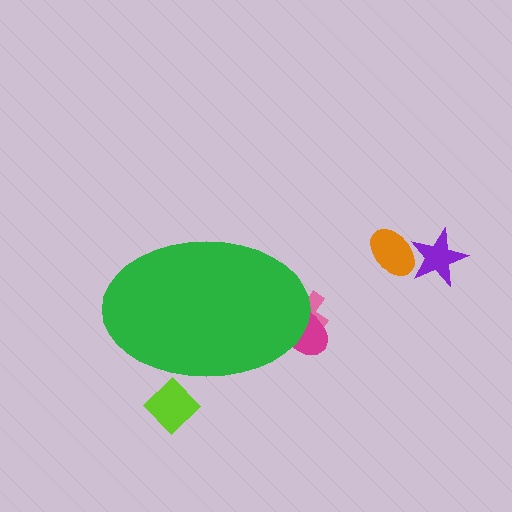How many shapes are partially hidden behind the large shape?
3 shapes are partially hidden.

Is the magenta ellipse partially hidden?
Yes, the magenta ellipse is partially hidden behind the green ellipse.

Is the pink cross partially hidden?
Yes, the pink cross is partially hidden behind the green ellipse.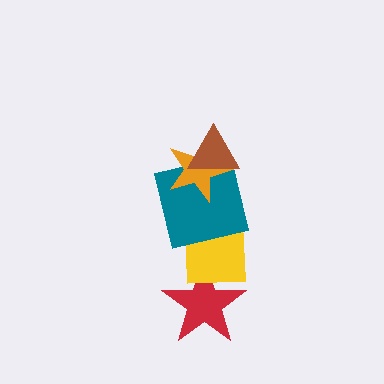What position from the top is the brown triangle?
The brown triangle is 1st from the top.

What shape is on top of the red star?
The yellow square is on top of the red star.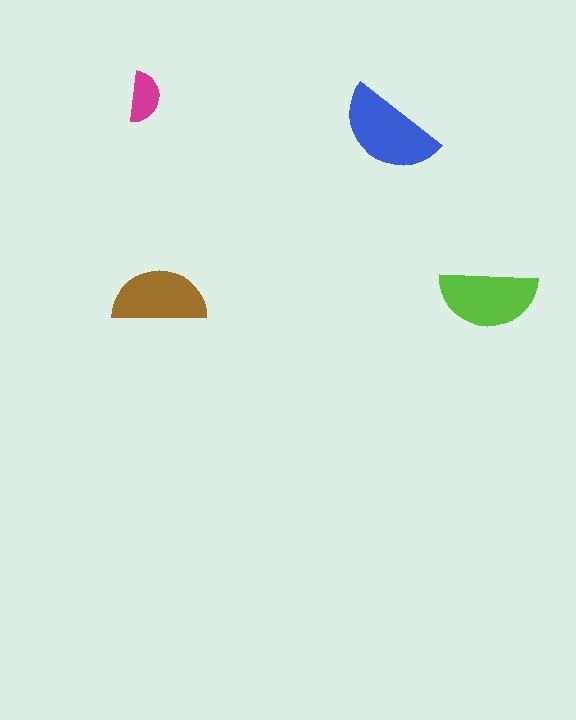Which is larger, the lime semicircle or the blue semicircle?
The blue one.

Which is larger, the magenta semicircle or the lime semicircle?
The lime one.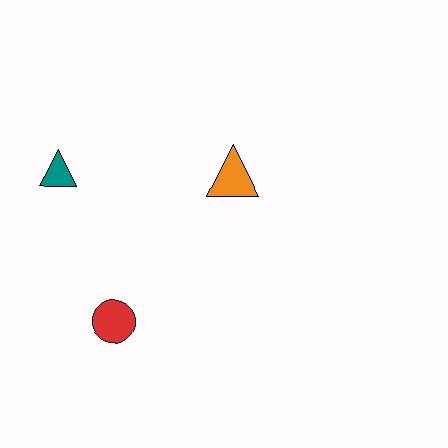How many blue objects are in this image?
There are no blue objects.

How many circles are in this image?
There is 1 circle.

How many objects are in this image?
There are 3 objects.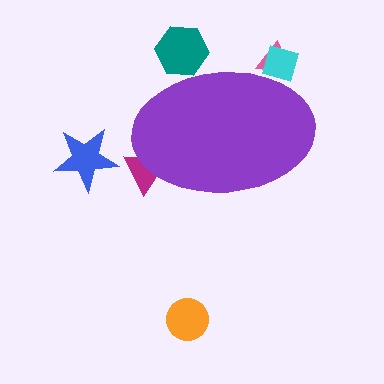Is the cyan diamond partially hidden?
Yes, the cyan diamond is partially hidden behind the purple ellipse.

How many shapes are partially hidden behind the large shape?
4 shapes are partially hidden.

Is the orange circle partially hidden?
No, the orange circle is fully visible.